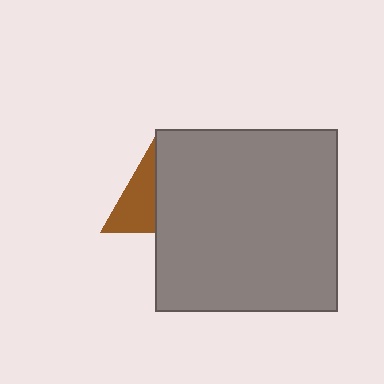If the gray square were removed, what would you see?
You would see the complete brown triangle.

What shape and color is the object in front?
The object in front is a gray square.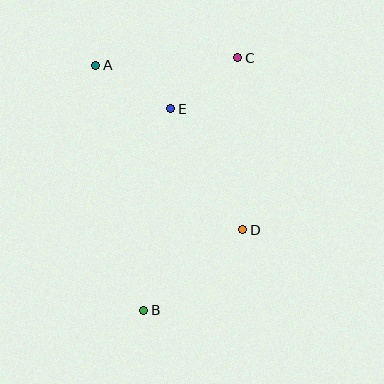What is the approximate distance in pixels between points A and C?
The distance between A and C is approximately 142 pixels.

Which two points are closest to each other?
Points C and E are closest to each other.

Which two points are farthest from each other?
Points B and C are farthest from each other.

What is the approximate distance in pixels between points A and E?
The distance between A and E is approximately 87 pixels.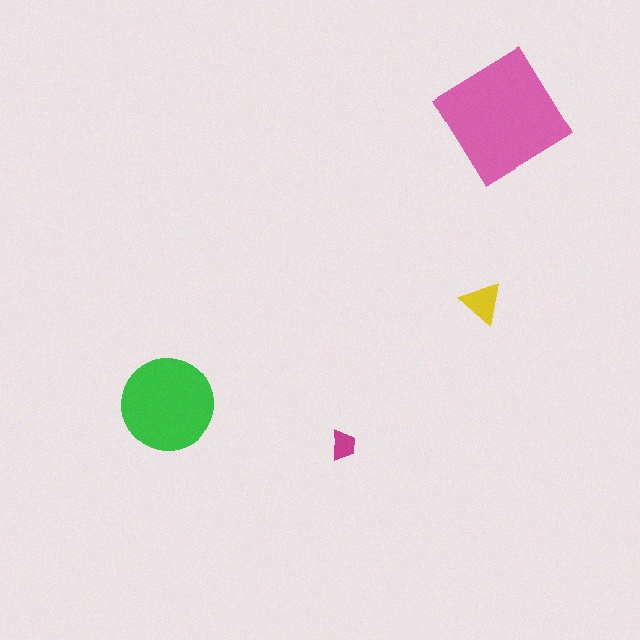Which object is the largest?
The pink diamond.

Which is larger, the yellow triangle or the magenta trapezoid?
The yellow triangle.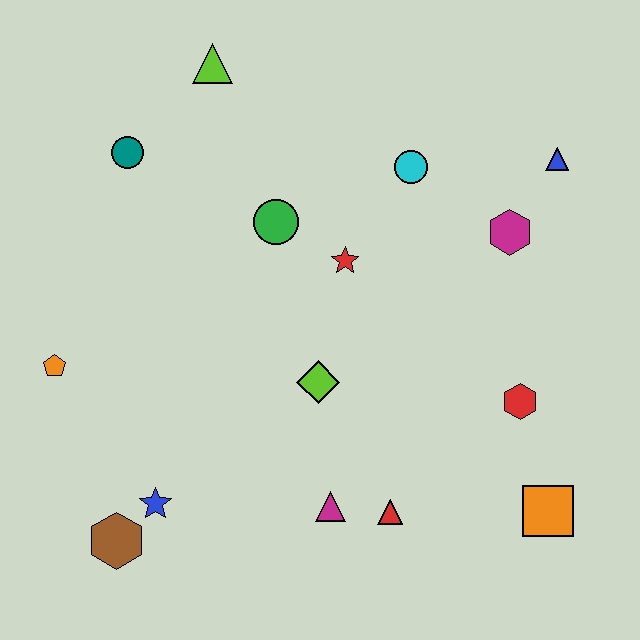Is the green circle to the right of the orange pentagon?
Yes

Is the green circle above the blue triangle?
No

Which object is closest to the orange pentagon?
The blue star is closest to the orange pentagon.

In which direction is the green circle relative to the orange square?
The green circle is above the orange square.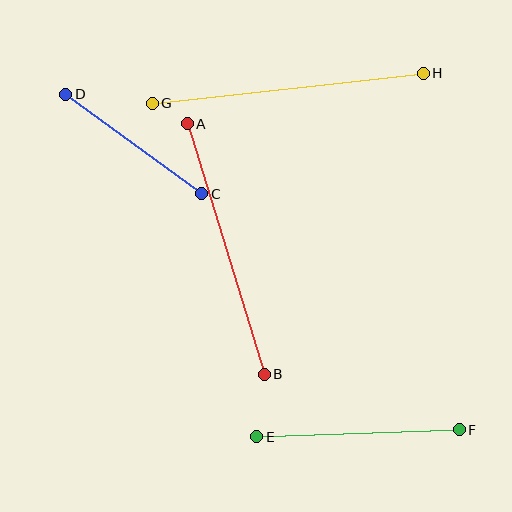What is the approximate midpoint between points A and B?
The midpoint is at approximately (226, 249) pixels.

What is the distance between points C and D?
The distance is approximately 169 pixels.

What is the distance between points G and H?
The distance is approximately 273 pixels.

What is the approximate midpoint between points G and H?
The midpoint is at approximately (288, 88) pixels.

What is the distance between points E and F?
The distance is approximately 202 pixels.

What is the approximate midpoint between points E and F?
The midpoint is at approximately (358, 433) pixels.